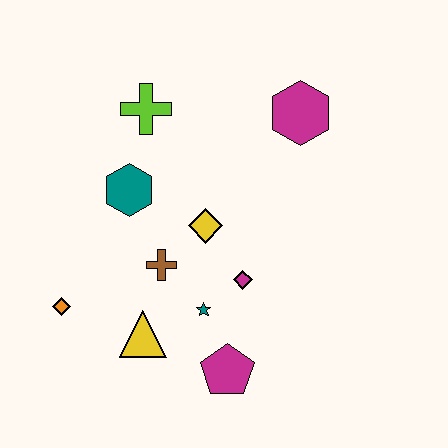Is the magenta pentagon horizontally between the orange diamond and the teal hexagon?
No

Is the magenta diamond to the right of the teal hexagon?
Yes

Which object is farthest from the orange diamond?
The magenta hexagon is farthest from the orange diamond.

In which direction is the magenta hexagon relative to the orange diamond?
The magenta hexagon is to the right of the orange diamond.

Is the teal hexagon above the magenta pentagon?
Yes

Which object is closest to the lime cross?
The teal hexagon is closest to the lime cross.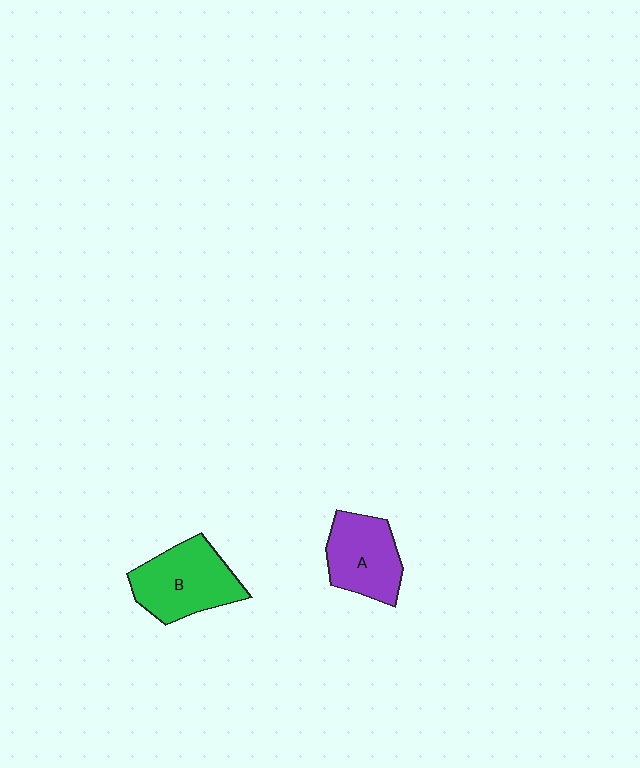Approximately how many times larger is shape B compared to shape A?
Approximately 1.2 times.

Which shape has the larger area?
Shape B (green).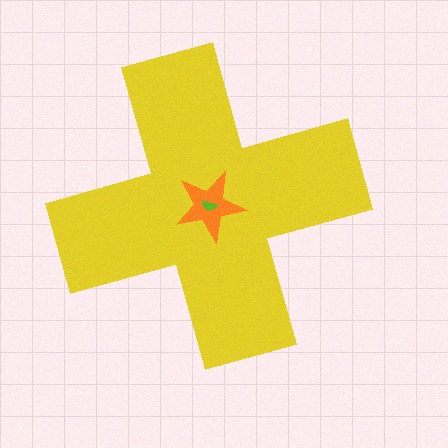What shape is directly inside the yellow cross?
The orange star.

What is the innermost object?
The lime semicircle.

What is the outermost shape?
The yellow cross.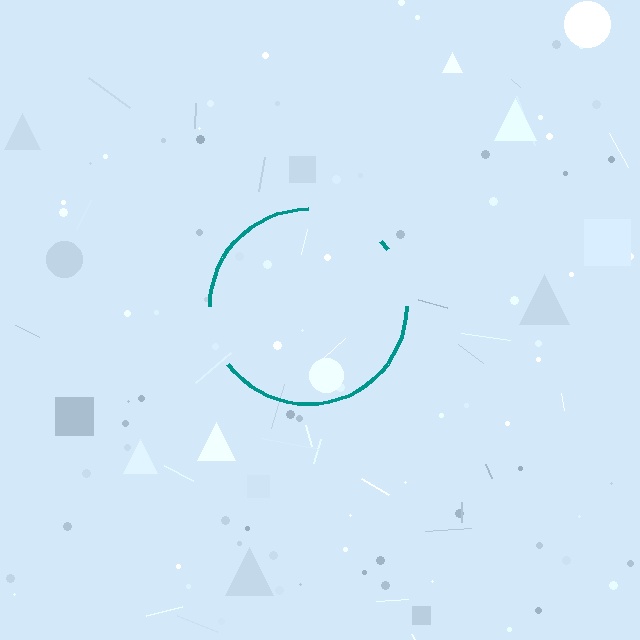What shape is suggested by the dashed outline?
The dashed outline suggests a circle.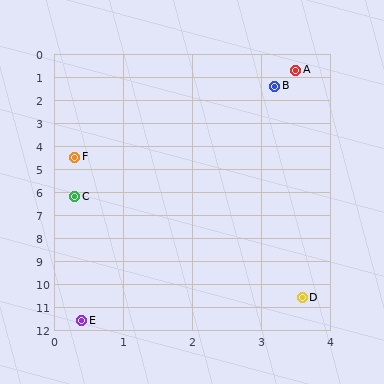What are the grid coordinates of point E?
Point E is at approximately (0.4, 11.6).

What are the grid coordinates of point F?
Point F is at approximately (0.3, 4.5).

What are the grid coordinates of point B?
Point B is at approximately (3.2, 1.4).